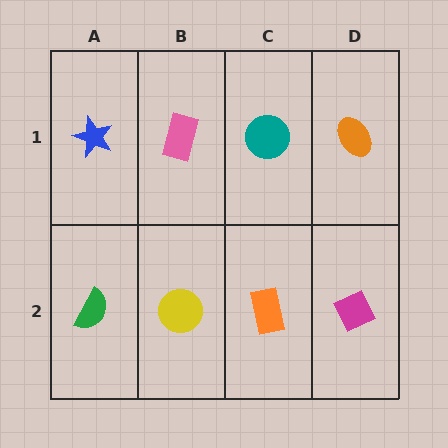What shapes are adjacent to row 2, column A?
A blue star (row 1, column A), a yellow circle (row 2, column B).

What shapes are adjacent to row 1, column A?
A green semicircle (row 2, column A), a pink rectangle (row 1, column B).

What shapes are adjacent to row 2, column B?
A pink rectangle (row 1, column B), a green semicircle (row 2, column A), an orange rectangle (row 2, column C).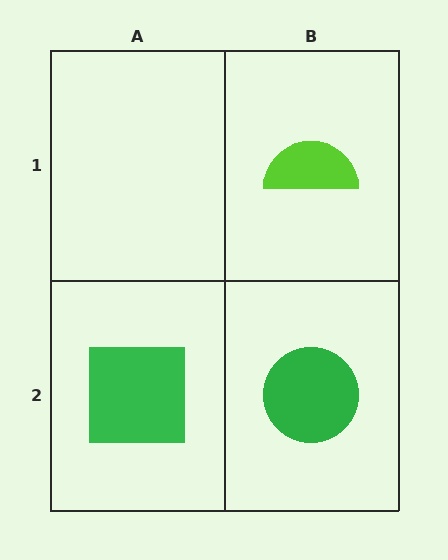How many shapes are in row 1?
1 shape.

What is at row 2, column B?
A green circle.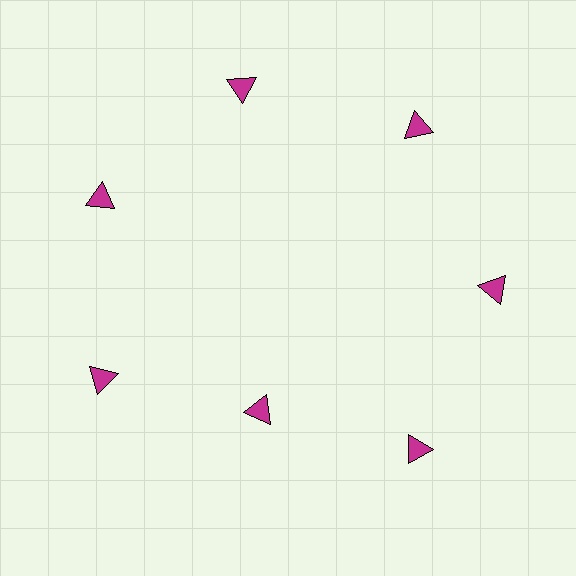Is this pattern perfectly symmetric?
No. The 7 magenta triangles are arranged in a ring, but one element near the 6 o'clock position is pulled inward toward the center, breaking the 7-fold rotational symmetry.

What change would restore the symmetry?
The symmetry would be restored by moving it outward, back onto the ring so that all 7 triangles sit at equal angles and equal distance from the center.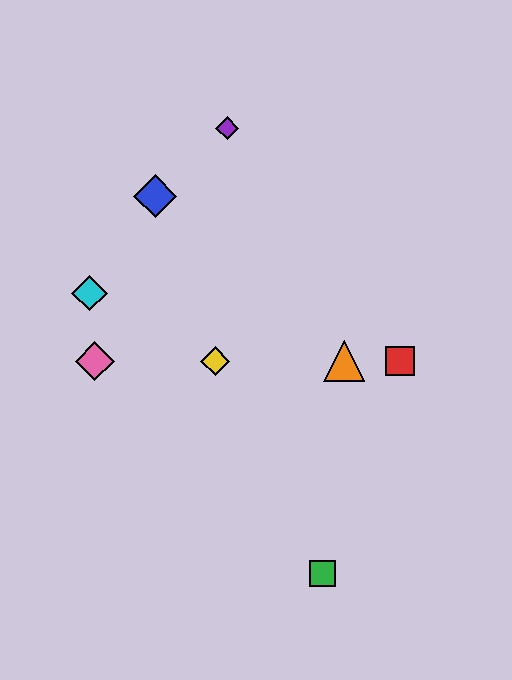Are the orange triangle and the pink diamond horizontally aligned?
Yes, both are at y≈361.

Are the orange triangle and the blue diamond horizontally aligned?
No, the orange triangle is at y≈361 and the blue diamond is at y≈196.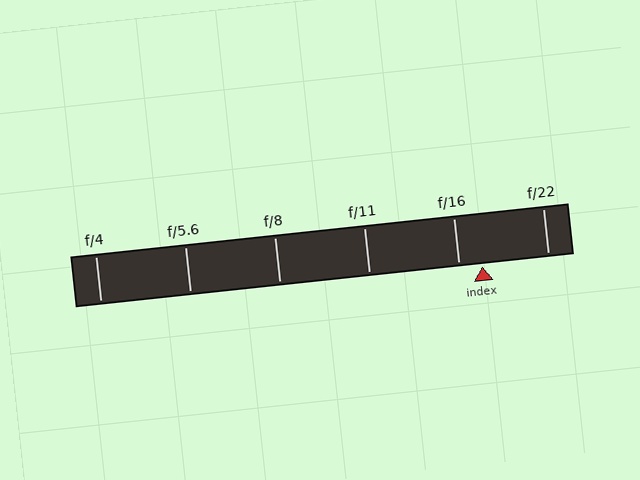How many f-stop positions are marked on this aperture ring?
There are 6 f-stop positions marked.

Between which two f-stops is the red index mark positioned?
The index mark is between f/16 and f/22.